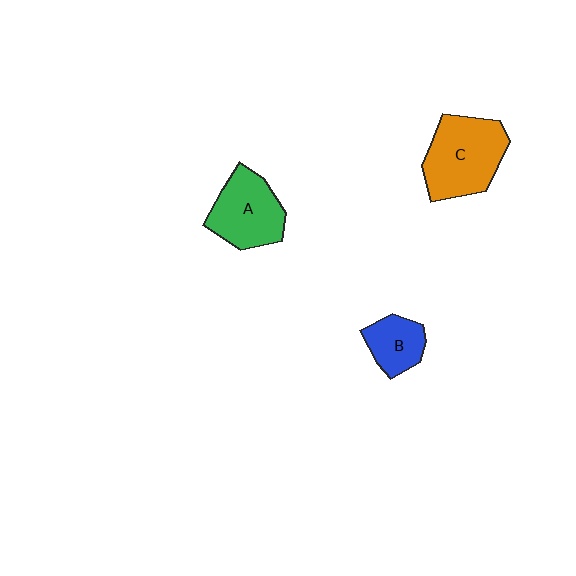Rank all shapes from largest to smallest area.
From largest to smallest: C (orange), A (green), B (blue).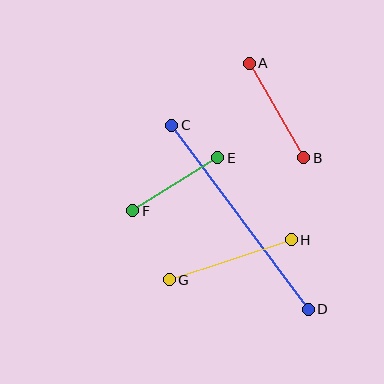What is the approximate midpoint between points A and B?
The midpoint is at approximately (276, 110) pixels.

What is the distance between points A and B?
The distance is approximately 109 pixels.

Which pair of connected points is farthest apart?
Points C and D are farthest apart.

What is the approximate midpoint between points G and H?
The midpoint is at approximately (230, 260) pixels.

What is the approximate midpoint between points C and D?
The midpoint is at approximately (240, 217) pixels.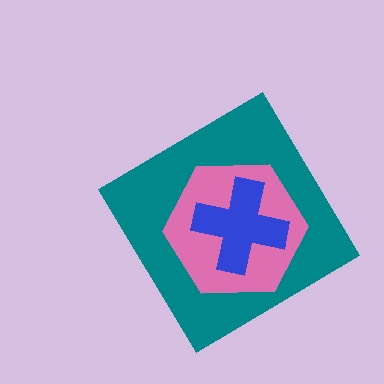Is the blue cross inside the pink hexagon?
Yes.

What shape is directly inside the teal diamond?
The pink hexagon.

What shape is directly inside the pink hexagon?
The blue cross.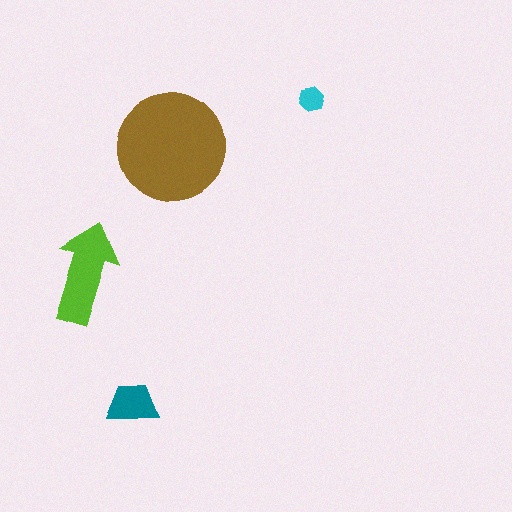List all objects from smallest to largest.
The cyan hexagon, the teal trapezoid, the lime arrow, the brown circle.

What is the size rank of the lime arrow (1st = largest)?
2nd.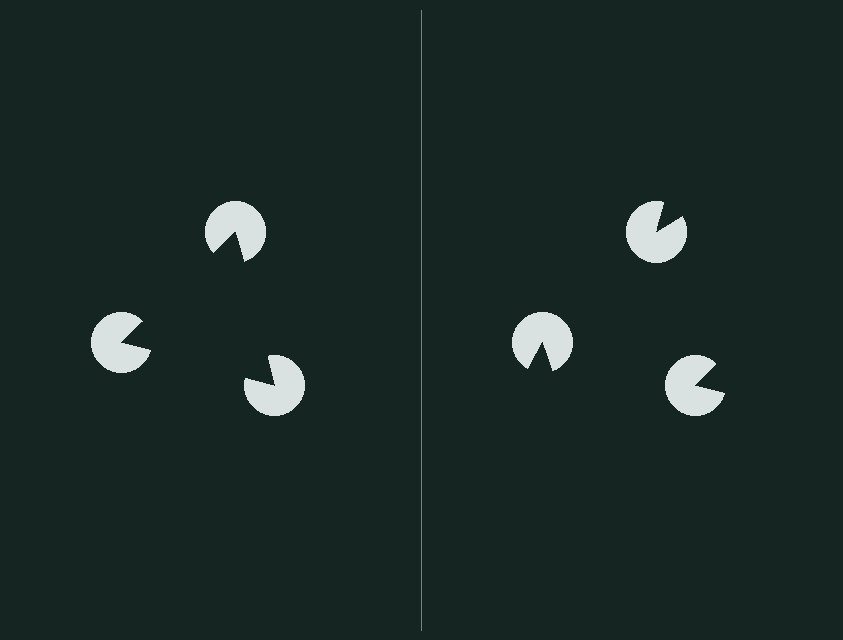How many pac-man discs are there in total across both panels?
6 — 3 on each side.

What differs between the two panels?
The pac-man discs are positioned identically on both sides; only the wedge orientations differ. On the left they align to a triangle; on the right they are misaligned.